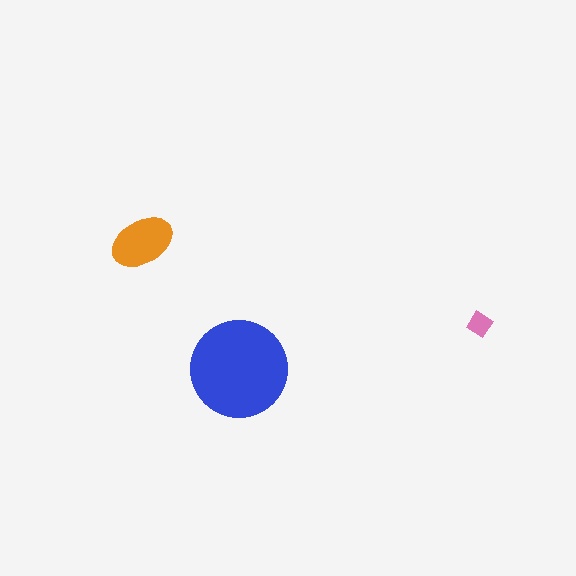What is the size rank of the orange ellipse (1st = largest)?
2nd.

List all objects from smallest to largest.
The pink diamond, the orange ellipse, the blue circle.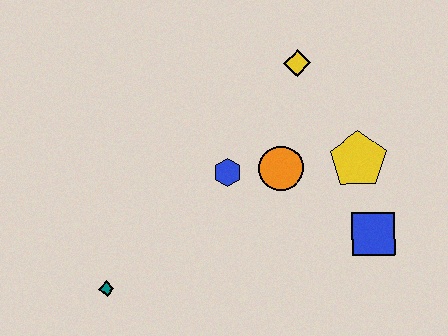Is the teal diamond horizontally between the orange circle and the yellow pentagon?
No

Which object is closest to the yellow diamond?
The orange circle is closest to the yellow diamond.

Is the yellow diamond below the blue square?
No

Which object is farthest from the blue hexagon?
The teal diamond is farthest from the blue hexagon.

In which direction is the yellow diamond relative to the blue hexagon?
The yellow diamond is above the blue hexagon.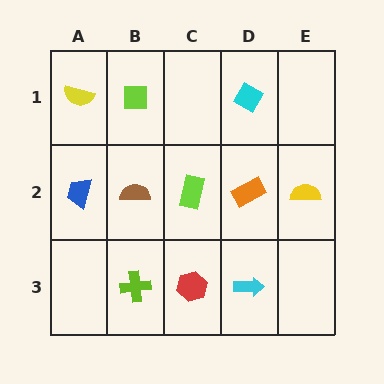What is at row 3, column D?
A cyan arrow.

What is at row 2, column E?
A yellow semicircle.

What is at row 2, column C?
A lime rectangle.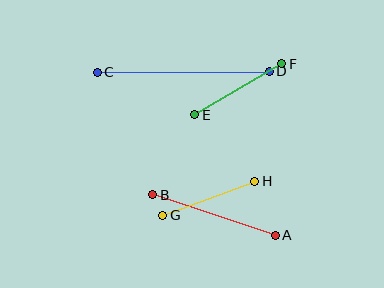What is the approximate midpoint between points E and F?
The midpoint is at approximately (238, 89) pixels.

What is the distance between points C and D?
The distance is approximately 172 pixels.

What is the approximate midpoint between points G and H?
The midpoint is at approximately (209, 198) pixels.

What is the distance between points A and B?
The distance is approximately 129 pixels.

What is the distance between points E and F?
The distance is approximately 101 pixels.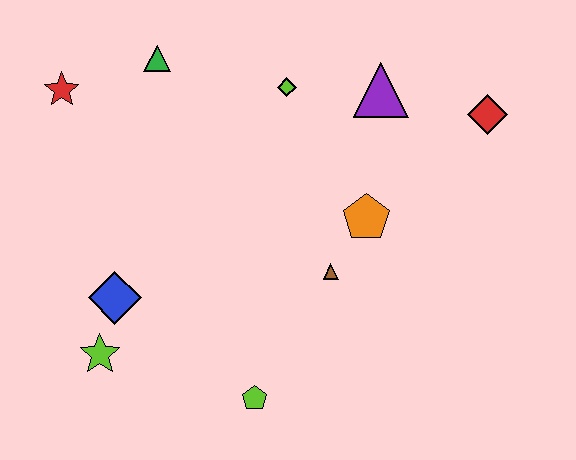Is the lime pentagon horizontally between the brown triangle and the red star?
Yes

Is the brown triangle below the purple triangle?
Yes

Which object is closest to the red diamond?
The purple triangle is closest to the red diamond.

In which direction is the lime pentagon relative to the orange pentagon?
The lime pentagon is below the orange pentagon.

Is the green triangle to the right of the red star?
Yes